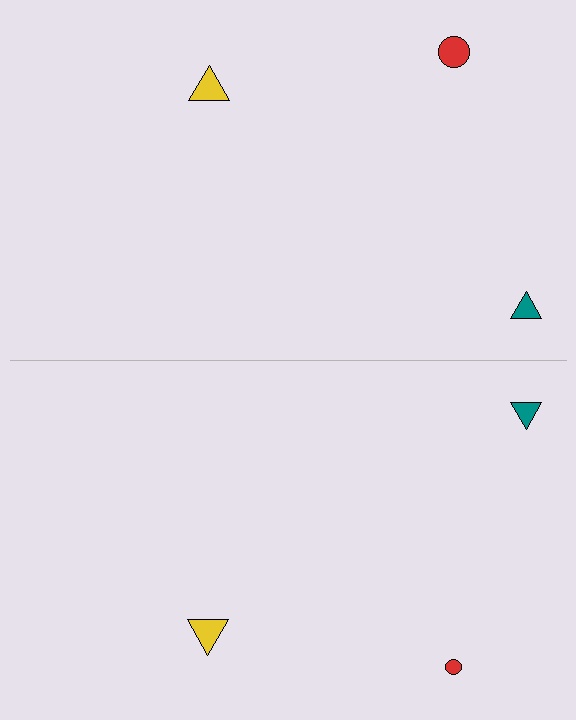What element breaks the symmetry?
The red circle on the bottom side has a different size than its mirror counterpart.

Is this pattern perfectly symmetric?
No, the pattern is not perfectly symmetric. The red circle on the bottom side has a different size than its mirror counterpart.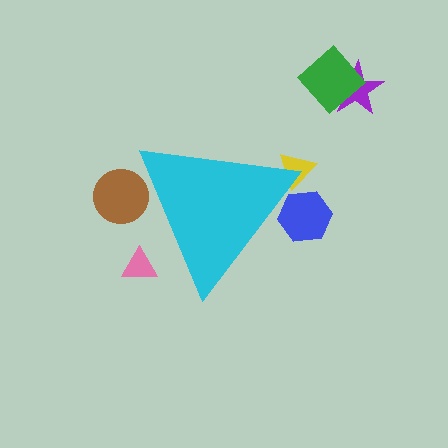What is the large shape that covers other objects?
A cyan triangle.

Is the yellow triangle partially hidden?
Yes, the yellow triangle is partially hidden behind the cyan triangle.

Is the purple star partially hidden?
No, the purple star is fully visible.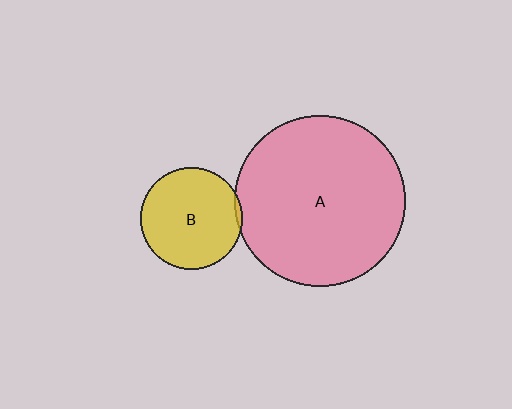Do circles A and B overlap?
Yes.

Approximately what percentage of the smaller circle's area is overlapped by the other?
Approximately 5%.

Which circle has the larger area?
Circle A (pink).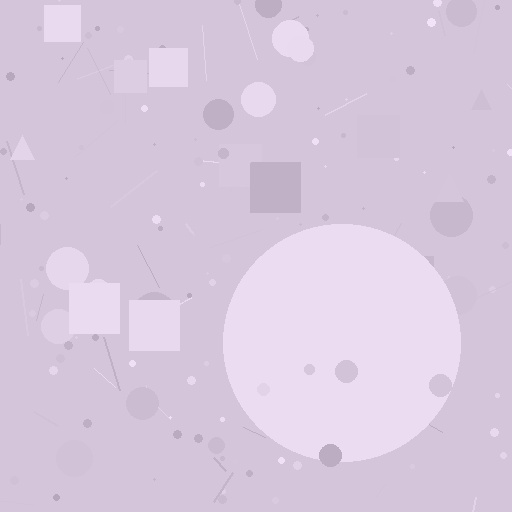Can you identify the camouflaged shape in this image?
The camouflaged shape is a circle.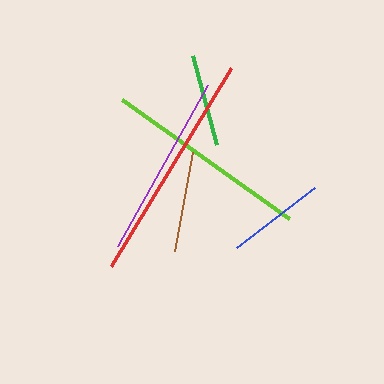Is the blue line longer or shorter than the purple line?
The purple line is longer than the blue line.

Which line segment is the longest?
The red line is the longest at approximately 231 pixels.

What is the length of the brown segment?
The brown segment is approximately 101 pixels long.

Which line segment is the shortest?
The green line is the shortest at approximately 91 pixels.